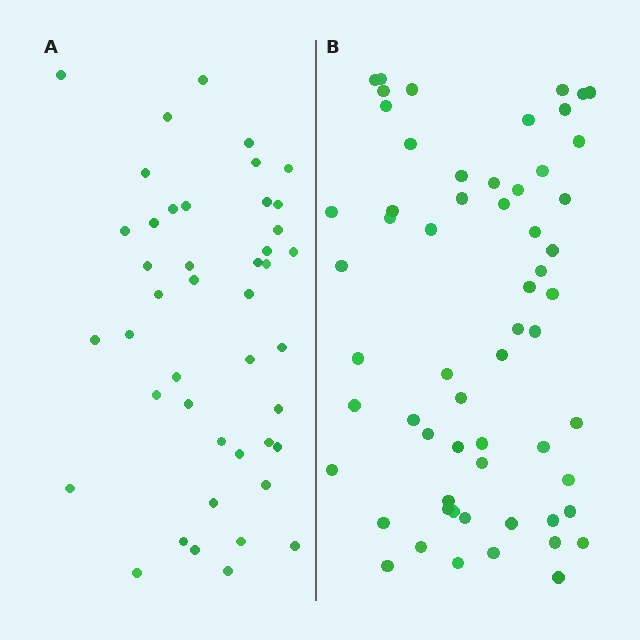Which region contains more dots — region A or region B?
Region B (the right region) has more dots.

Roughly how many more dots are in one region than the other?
Region B has approximately 15 more dots than region A.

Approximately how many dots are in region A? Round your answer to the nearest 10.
About 40 dots. (The exact count is 44, which rounds to 40.)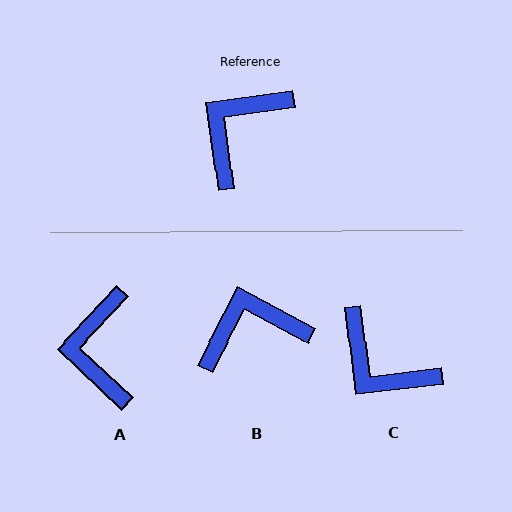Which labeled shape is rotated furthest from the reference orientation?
C, about 89 degrees away.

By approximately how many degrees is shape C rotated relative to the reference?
Approximately 89 degrees counter-clockwise.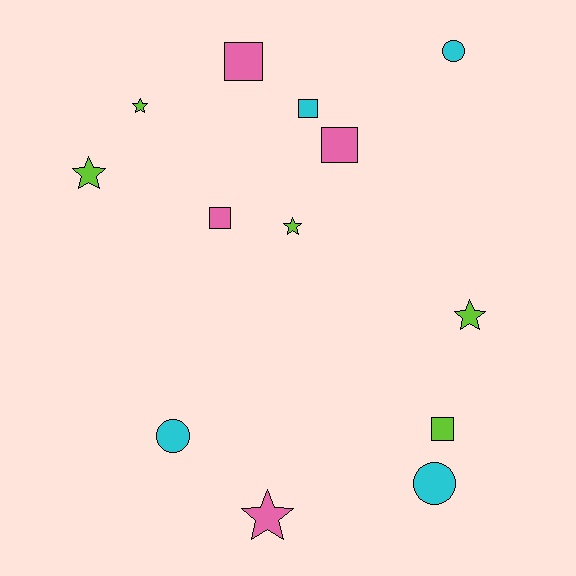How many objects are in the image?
There are 13 objects.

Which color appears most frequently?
Lime, with 5 objects.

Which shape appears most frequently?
Star, with 5 objects.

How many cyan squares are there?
There is 1 cyan square.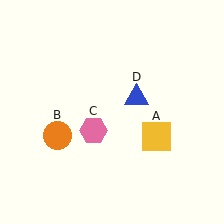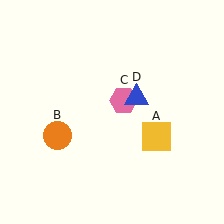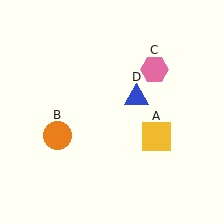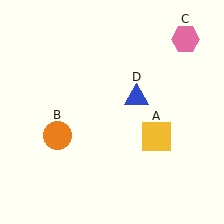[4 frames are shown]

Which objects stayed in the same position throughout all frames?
Yellow square (object A) and orange circle (object B) and blue triangle (object D) remained stationary.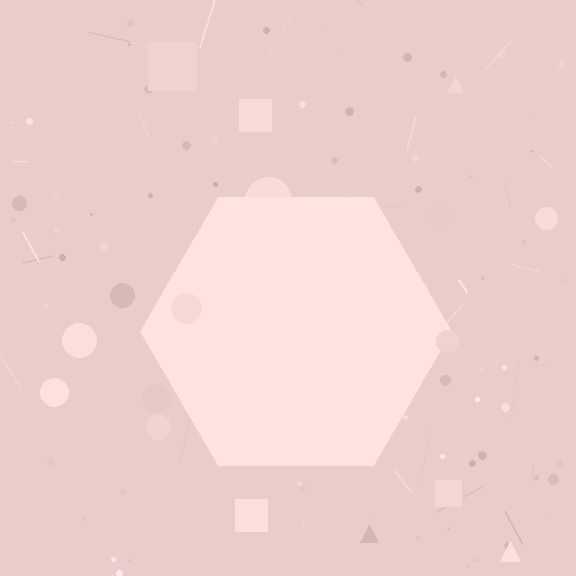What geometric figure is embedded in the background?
A hexagon is embedded in the background.